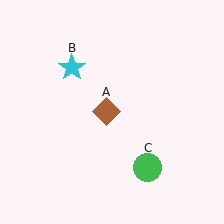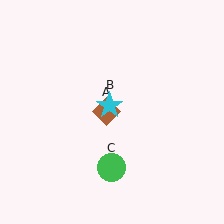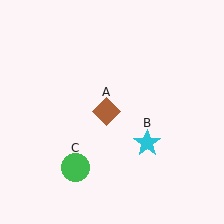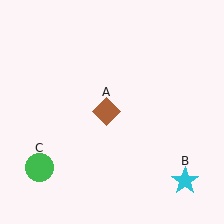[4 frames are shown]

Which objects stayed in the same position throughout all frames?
Brown diamond (object A) remained stationary.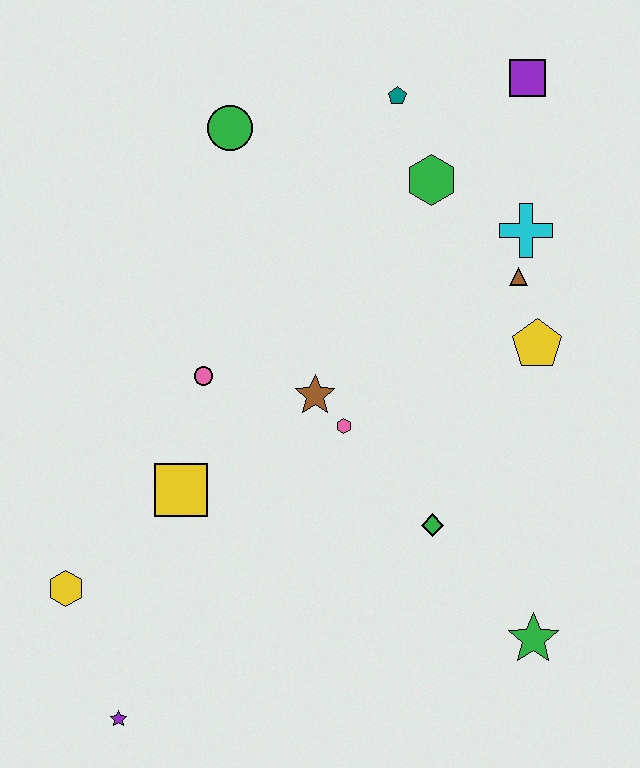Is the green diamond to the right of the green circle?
Yes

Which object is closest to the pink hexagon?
The brown star is closest to the pink hexagon.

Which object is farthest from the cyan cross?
The purple star is farthest from the cyan cross.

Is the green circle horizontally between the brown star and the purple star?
Yes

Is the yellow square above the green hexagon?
No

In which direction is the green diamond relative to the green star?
The green diamond is above the green star.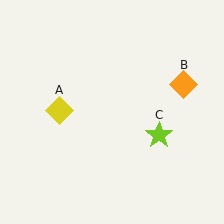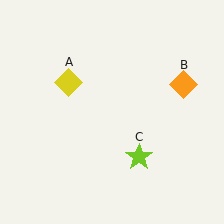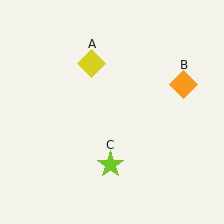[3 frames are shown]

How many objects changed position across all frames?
2 objects changed position: yellow diamond (object A), lime star (object C).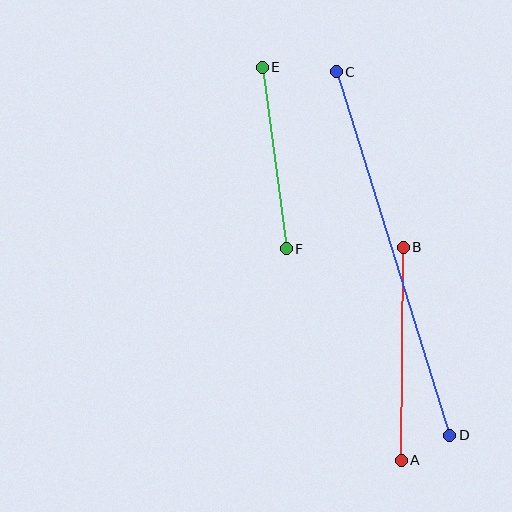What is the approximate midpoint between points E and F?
The midpoint is at approximately (274, 158) pixels.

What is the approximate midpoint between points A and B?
The midpoint is at approximately (402, 354) pixels.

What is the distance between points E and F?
The distance is approximately 183 pixels.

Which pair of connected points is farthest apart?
Points C and D are farthest apart.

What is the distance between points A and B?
The distance is approximately 213 pixels.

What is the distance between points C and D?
The distance is approximately 381 pixels.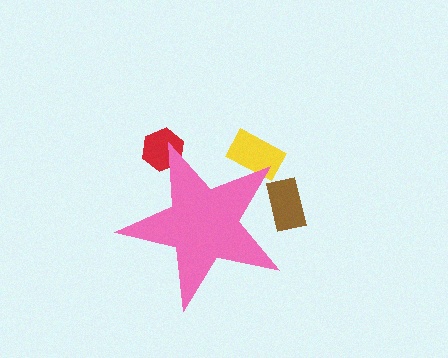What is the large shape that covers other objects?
A pink star.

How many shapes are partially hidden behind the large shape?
3 shapes are partially hidden.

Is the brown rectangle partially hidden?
Yes, the brown rectangle is partially hidden behind the pink star.